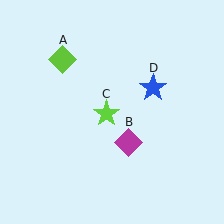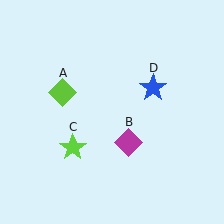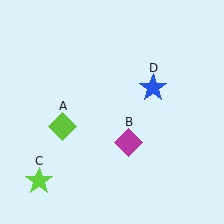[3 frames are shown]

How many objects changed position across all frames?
2 objects changed position: lime diamond (object A), lime star (object C).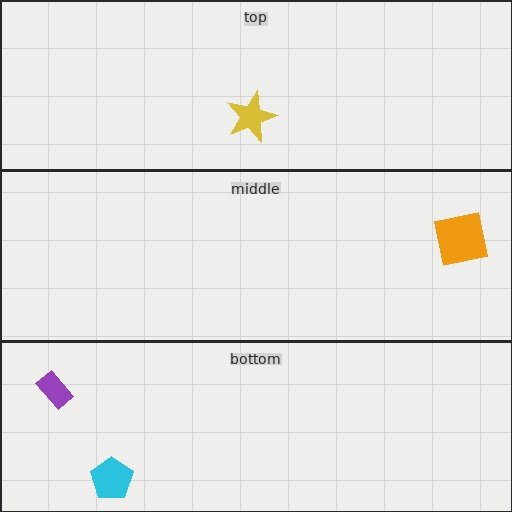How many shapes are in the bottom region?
2.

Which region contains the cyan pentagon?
The bottom region.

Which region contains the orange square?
The middle region.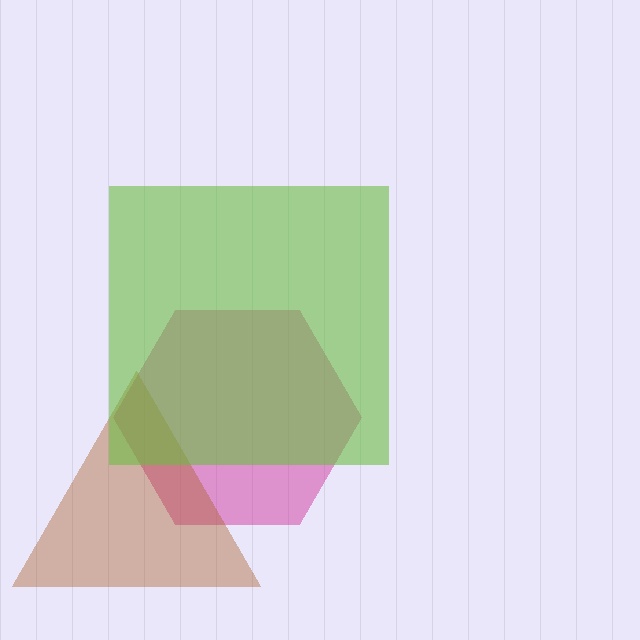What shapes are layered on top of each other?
The layered shapes are: a magenta hexagon, a brown triangle, a lime square.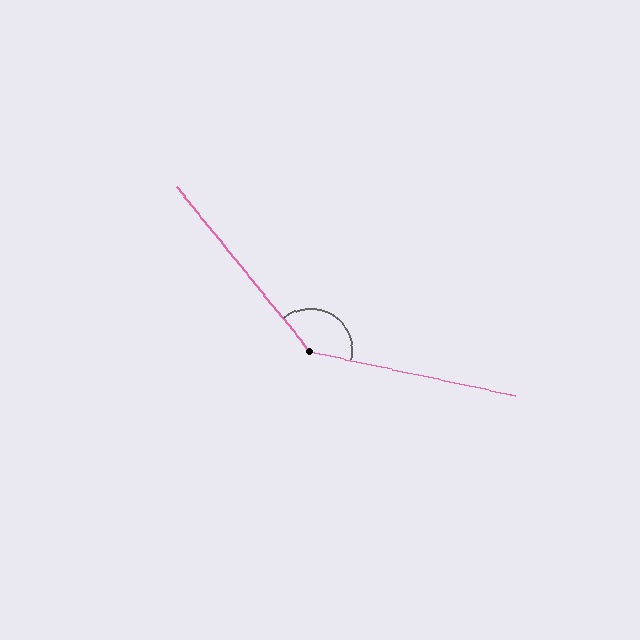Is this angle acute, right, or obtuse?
It is obtuse.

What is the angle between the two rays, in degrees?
Approximately 141 degrees.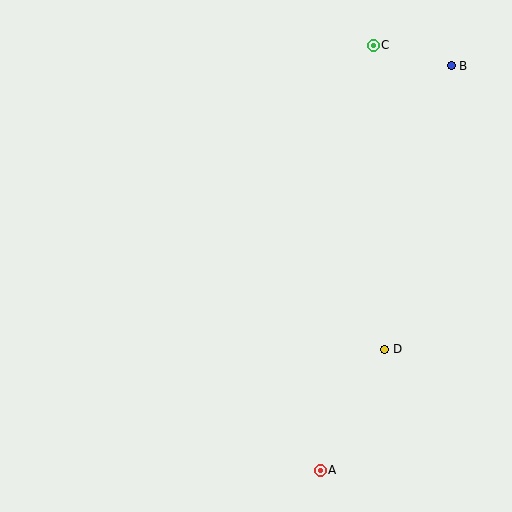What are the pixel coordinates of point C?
Point C is at (373, 45).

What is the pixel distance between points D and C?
The distance between D and C is 304 pixels.